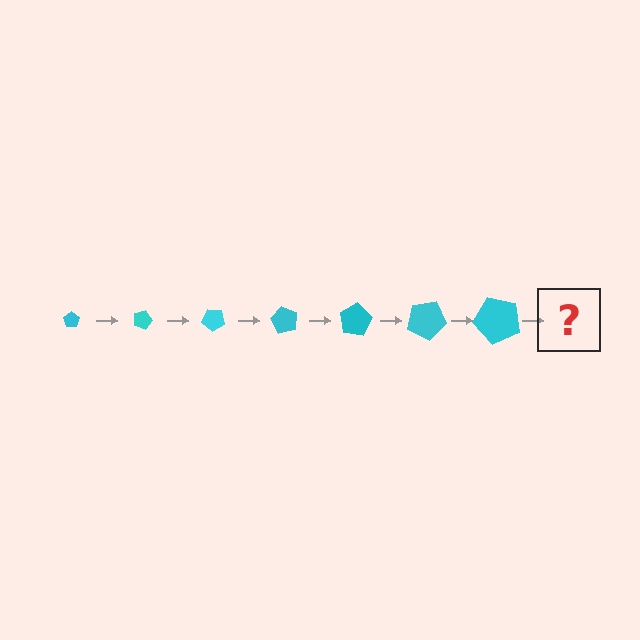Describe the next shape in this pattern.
It should be a pentagon, larger than the previous one and rotated 140 degrees from the start.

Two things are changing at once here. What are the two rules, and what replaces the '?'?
The two rules are that the pentagon grows larger each step and it rotates 20 degrees each step. The '?' should be a pentagon, larger than the previous one and rotated 140 degrees from the start.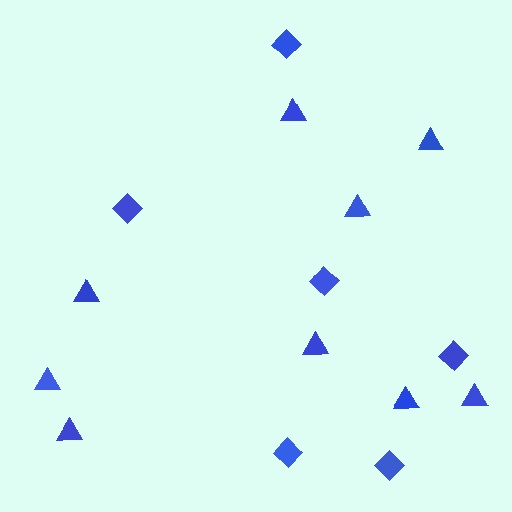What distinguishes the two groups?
There are 2 groups: one group of diamonds (6) and one group of triangles (9).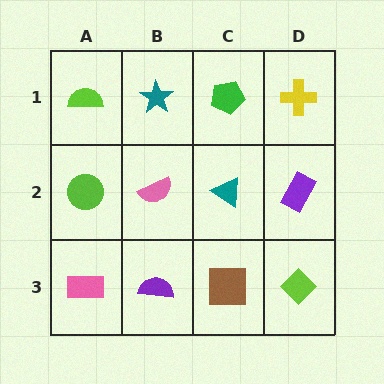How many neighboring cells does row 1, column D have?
2.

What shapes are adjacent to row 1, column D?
A purple rectangle (row 2, column D), a green pentagon (row 1, column C).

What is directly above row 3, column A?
A lime circle.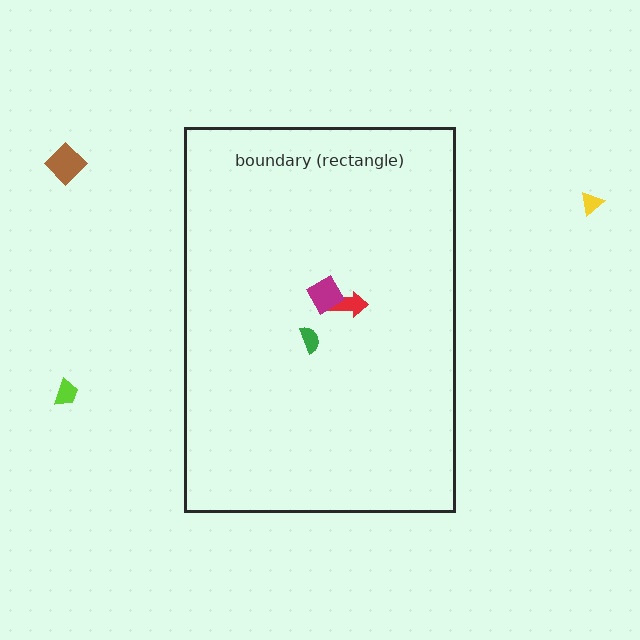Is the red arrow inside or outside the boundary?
Inside.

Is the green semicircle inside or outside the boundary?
Inside.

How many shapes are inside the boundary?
3 inside, 3 outside.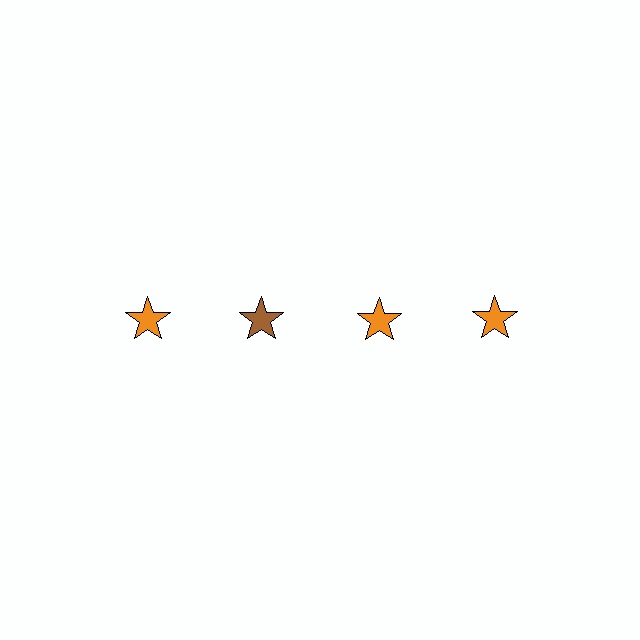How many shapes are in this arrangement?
There are 4 shapes arranged in a grid pattern.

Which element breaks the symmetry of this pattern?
The brown star in the top row, second from left column breaks the symmetry. All other shapes are orange stars.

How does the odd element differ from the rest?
It has a different color: brown instead of orange.